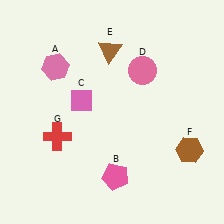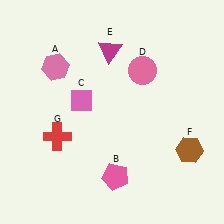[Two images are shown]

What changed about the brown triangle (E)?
In Image 1, E is brown. In Image 2, it changed to magenta.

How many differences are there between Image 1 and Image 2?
There is 1 difference between the two images.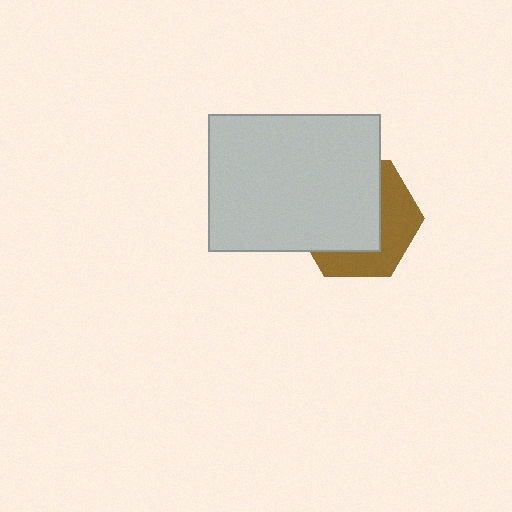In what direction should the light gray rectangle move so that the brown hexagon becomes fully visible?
The light gray rectangle should move toward the upper-left. That is the shortest direction to clear the overlap and leave the brown hexagon fully visible.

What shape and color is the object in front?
The object in front is a light gray rectangle.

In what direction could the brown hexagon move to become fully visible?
The brown hexagon could move toward the lower-right. That would shift it out from behind the light gray rectangle entirely.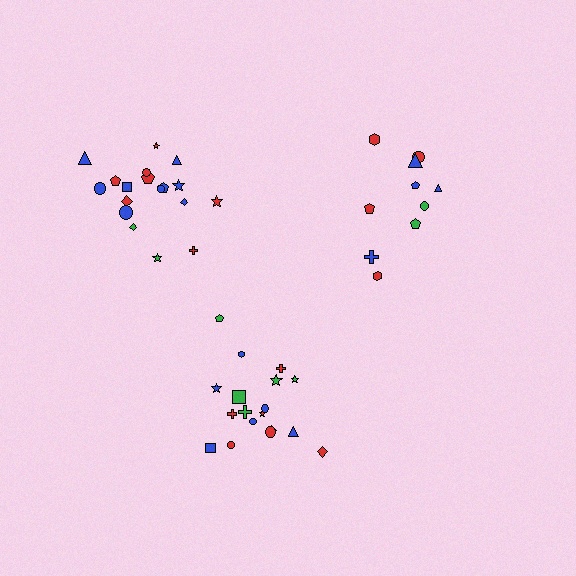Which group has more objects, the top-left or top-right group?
The top-left group.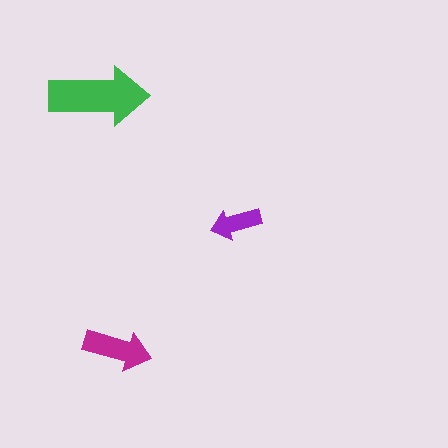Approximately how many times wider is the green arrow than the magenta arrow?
About 1.5 times wider.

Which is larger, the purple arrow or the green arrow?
The green one.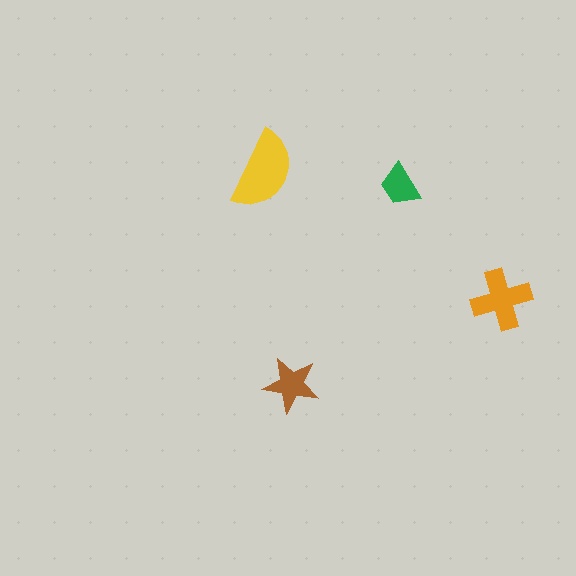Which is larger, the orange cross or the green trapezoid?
The orange cross.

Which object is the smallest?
The green trapezoid.